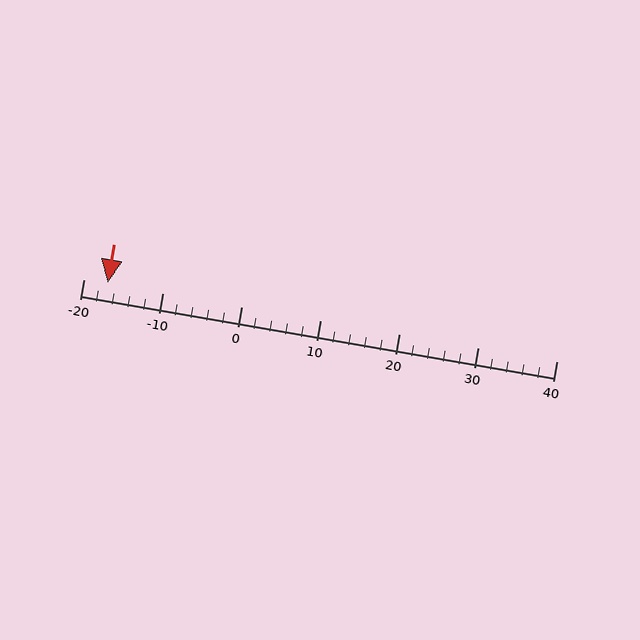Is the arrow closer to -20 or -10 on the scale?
The arrow is closer to -20.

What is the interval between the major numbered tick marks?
The major tick marks are spaced 10 units apart.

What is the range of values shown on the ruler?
The ruler shows values from -20 to 40.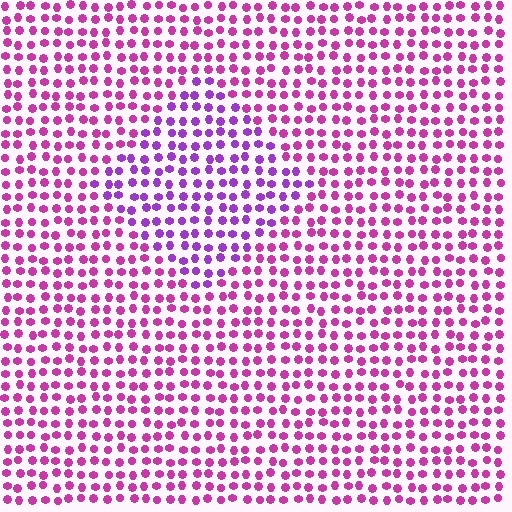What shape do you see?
I see a diamond.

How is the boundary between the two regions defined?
The boundary is defined purely by a slight shift in hue (about 32 degrees). Spacing, size, and orientation are identical on both sides.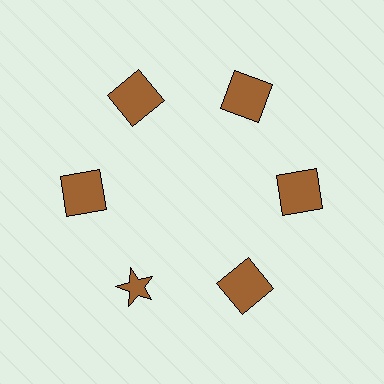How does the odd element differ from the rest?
It has a different shape: star instead of square.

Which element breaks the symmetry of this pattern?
The brown star at roughly the 7 o'clock position breaks the symmetry. All other shapes are brown squares.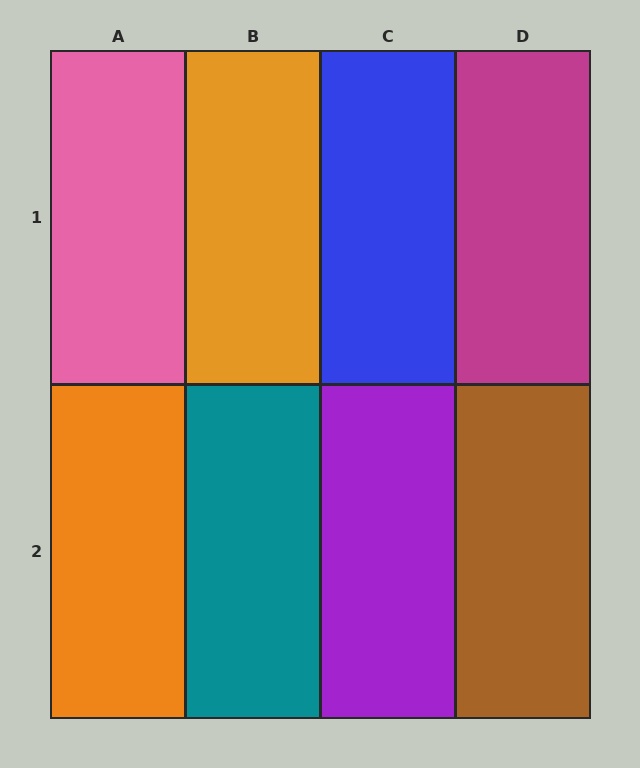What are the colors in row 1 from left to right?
Pink, orange, blue, magenta.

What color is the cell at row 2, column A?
Orange.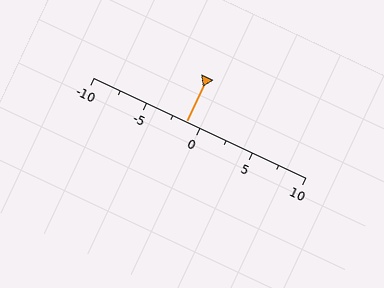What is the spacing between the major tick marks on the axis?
The major ticks are spaced 5 apart.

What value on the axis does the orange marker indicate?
The marker indicates approximately -1.2.